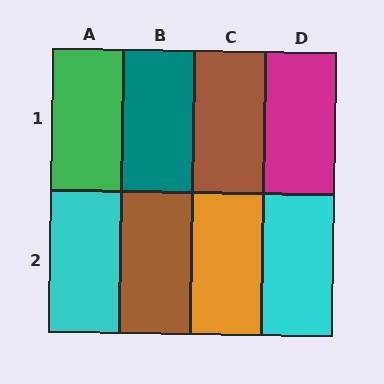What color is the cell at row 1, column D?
Magenta.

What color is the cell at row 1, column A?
Green.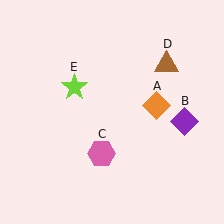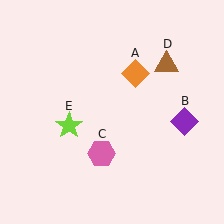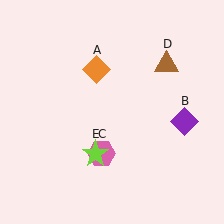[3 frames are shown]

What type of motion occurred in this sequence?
The orange diamond (object A), lime star (object E) rotated counterclockwise around the center of the scene.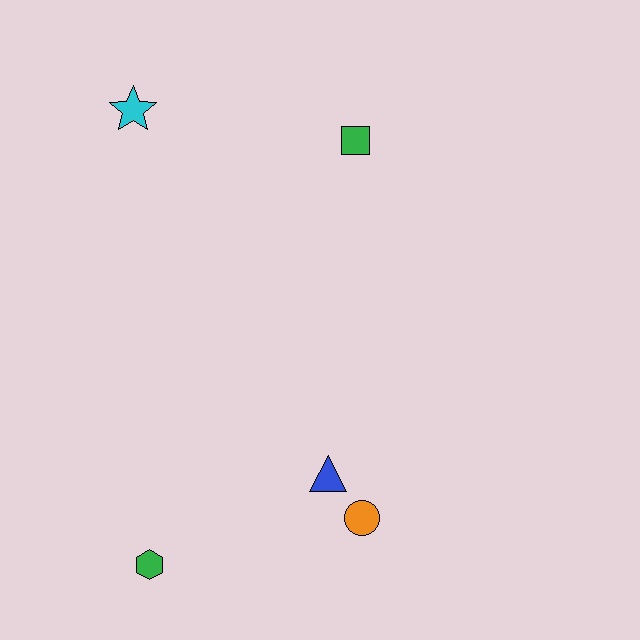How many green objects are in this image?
There are 2 green objects.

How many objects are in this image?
There are 5 objects.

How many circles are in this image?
There is 1 circle.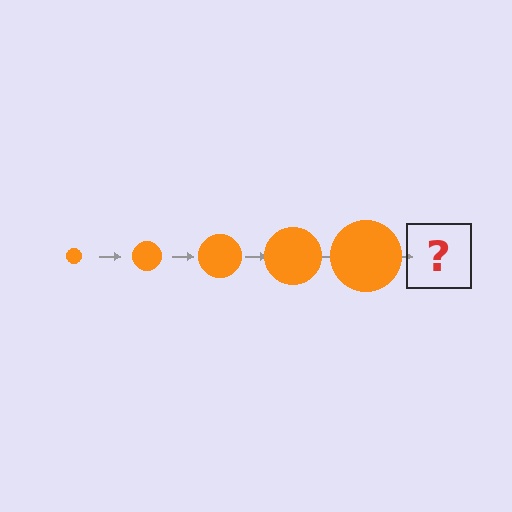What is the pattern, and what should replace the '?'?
The pattern is that the circle gets progressively larger each step. The '?' should be an orange circle, larger than the previous one.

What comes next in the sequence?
The next element should be an orange circle, larger than the previous one.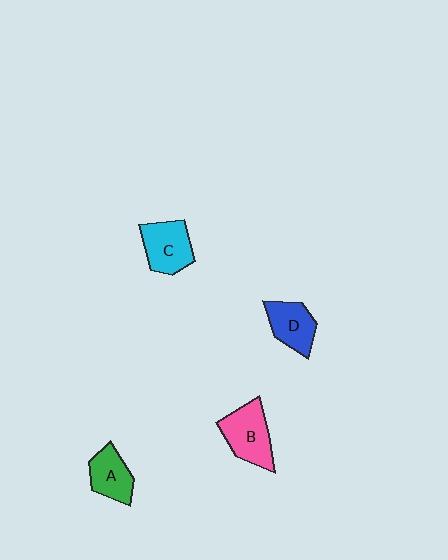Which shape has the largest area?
Shape B (pink).